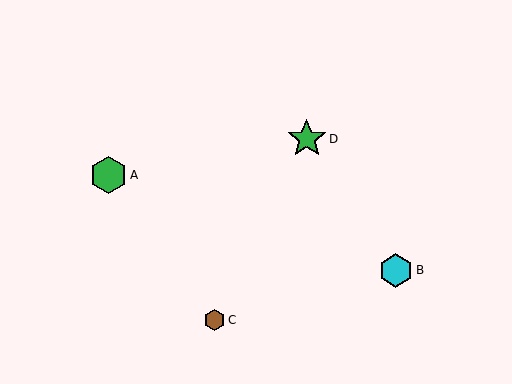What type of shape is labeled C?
Shape C is a brown hexagon.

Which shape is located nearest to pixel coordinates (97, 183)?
The green hexagon (labeled A) at (109, 175) is nearest to that location.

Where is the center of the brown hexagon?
The center of the brown hexagon is at (214, 320).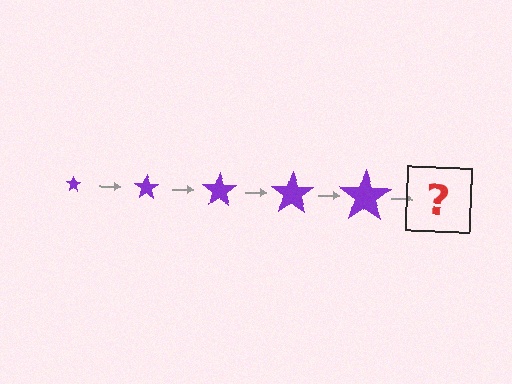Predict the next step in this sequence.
The next step is a purple star, larger than the previous one.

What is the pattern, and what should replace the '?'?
The pattern is that the star gets progressively larger each step. The '?' should be a purple star, larger than the previous one.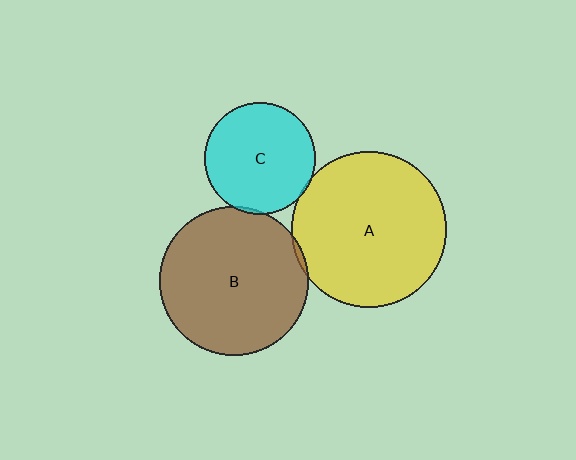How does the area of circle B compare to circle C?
Approximately 1.8 times.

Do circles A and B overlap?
Yes.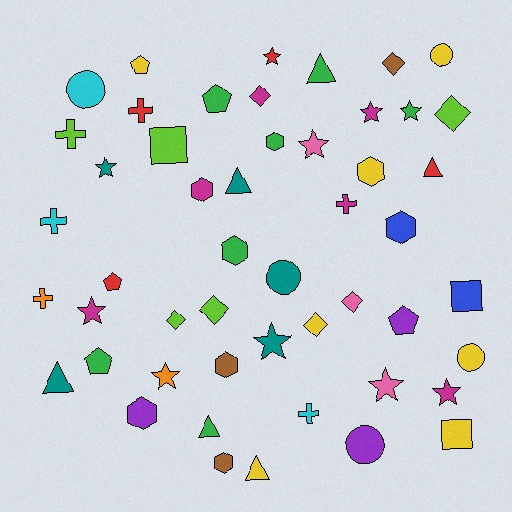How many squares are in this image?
There are 3 squares.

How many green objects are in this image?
There are 7 green objects.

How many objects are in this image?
There are 50 objects.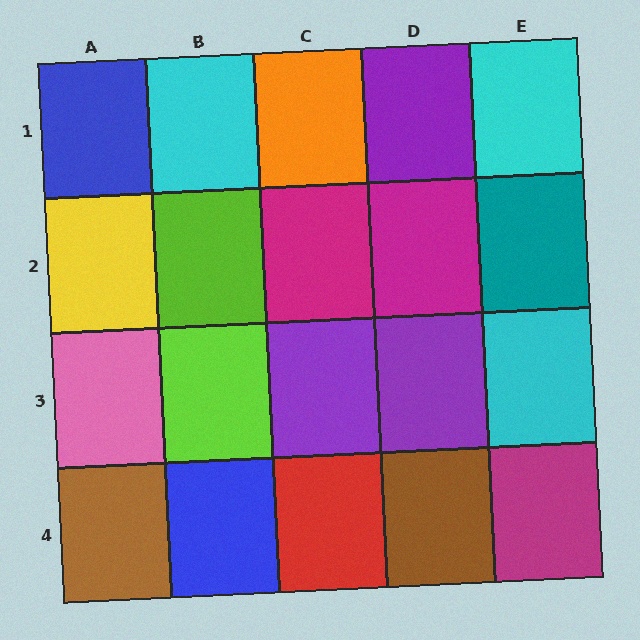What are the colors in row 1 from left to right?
Blue, cyan, orange, purple, cyan.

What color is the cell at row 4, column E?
Magenta.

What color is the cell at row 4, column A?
Brown.